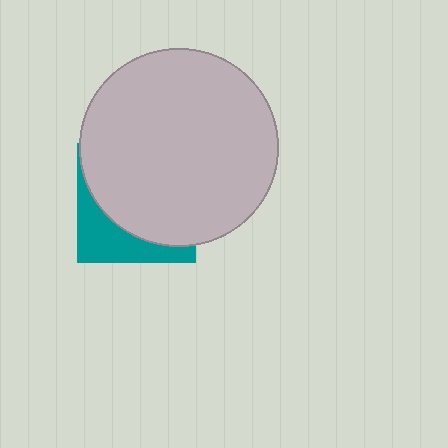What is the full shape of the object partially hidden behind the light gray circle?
The partially hidden object is a teal square.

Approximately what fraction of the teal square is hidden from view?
Roughly 70% of the teal square is hidden behind the light gray circle.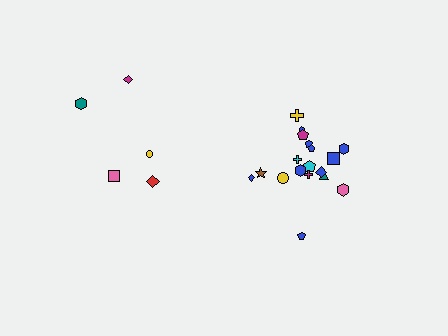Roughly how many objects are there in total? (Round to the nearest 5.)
Roughly 25 objects in total.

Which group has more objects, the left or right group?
The right group.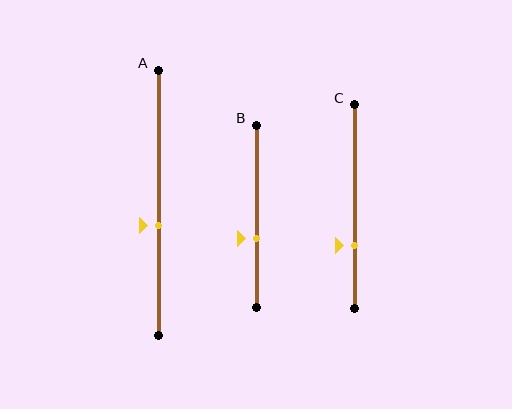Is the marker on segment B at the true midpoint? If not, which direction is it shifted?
No, the marker on segment B is shifted downward by about 12% of the segment length.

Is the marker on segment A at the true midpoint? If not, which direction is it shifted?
No, the marker on segment A is shifted downward by about 9% of the segment length.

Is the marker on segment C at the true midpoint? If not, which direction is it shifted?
No, the marker on segment C is shifted downward by about 19% of the segment length.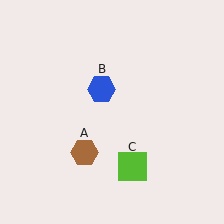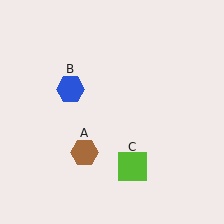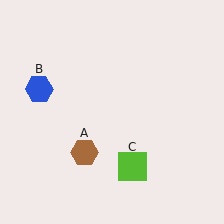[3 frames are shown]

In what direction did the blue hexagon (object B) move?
The blue hexagon (object B) moved left.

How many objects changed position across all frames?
1 object changed position: blue hexagon (object B).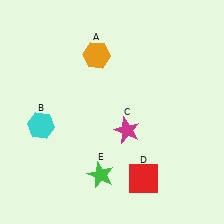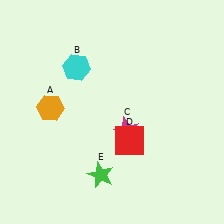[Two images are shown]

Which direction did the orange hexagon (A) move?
The orange hexagon (A) moved down.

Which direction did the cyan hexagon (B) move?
The cyan hexagon (B) moved up.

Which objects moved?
The objects that moved are: the orange hexagon (A), the cyan hexagon (B), the red square (D).